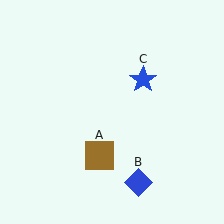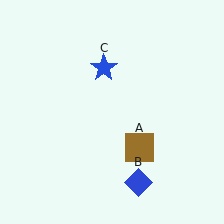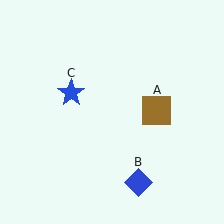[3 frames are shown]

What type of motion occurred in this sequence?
The brown square (object A), blue star (object C) rotated counterclockwise around the center of the scene.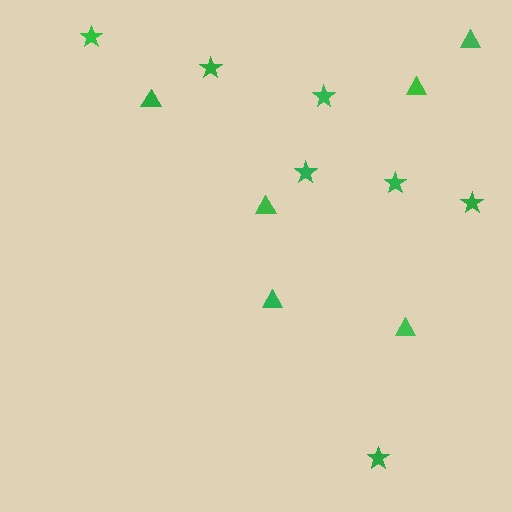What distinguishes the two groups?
There are 2 groups: one group of stars (7) and one group of triangles (6).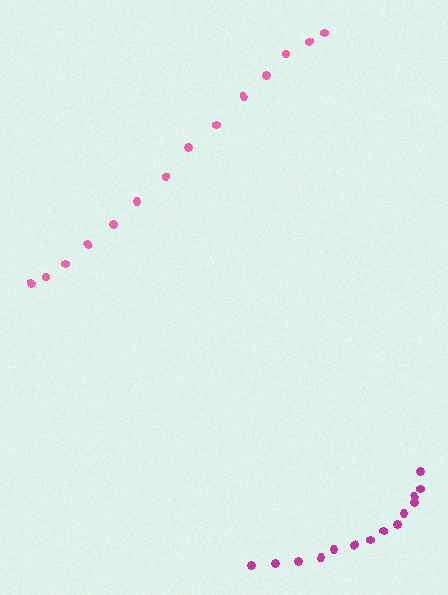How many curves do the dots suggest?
There are 2 distinct paths.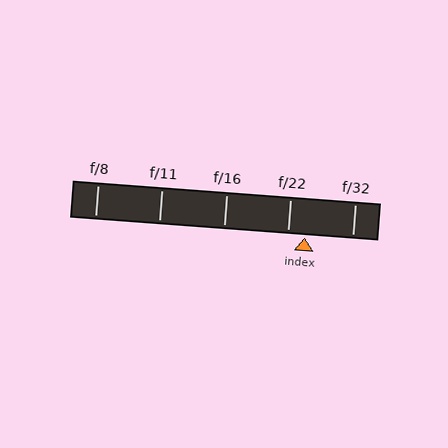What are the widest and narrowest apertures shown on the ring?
The widest aperture shown is f/8 and the narrowest is f/32.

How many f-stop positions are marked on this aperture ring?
There are 5 f-stop positions marked.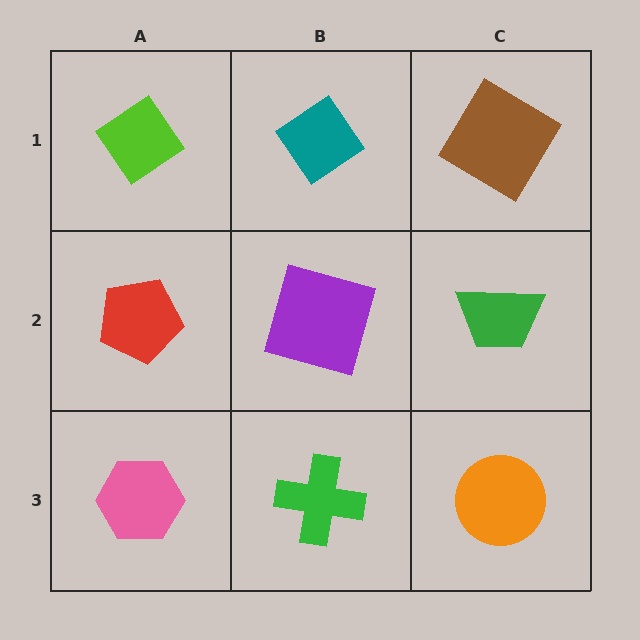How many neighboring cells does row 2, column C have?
3.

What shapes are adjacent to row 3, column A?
A red pentagon (row 2, column A), a green cross (row 3, column B).